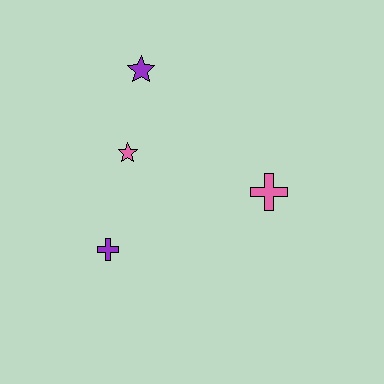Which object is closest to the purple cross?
The pink star is closest to the purple cross.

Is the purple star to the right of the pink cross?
No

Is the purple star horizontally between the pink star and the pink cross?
Yes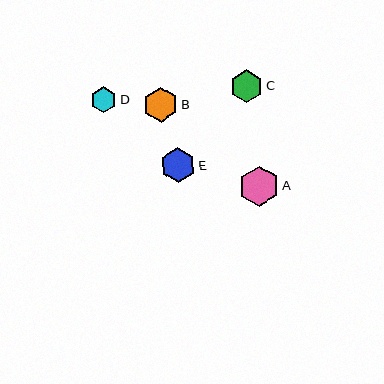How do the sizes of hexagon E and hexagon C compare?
Hexagon E and hexagon C are approximately the same size.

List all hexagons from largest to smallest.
From largest to smallest: A, B, E, C, D.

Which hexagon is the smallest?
Hexagon D is the smallest with a size of approximately 26 pixels.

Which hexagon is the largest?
Hexagon A is the largest with a size of approximately 40 pixels.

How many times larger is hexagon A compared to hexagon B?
Hexagon A is approximately 1.1 times the size of hexagon B.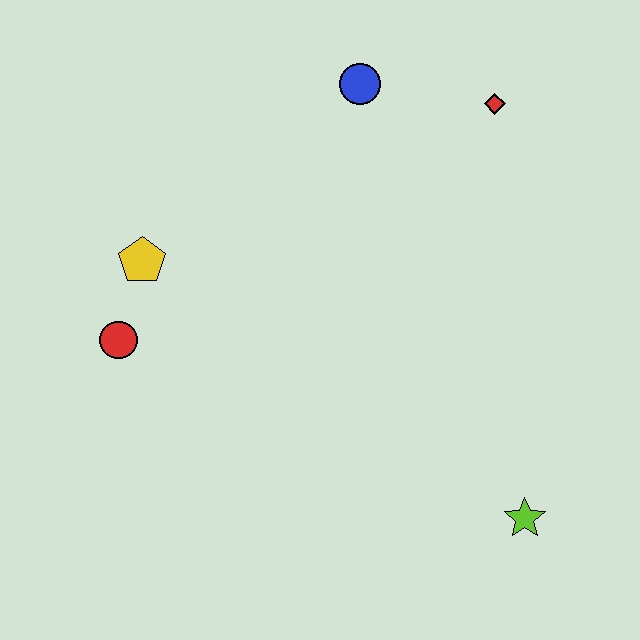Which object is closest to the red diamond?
The blue circle is closest to the red diamond.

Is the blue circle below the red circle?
No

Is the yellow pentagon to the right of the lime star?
No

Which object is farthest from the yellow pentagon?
The lime star is farthest from the yellow pentagon.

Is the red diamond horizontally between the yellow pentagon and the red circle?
No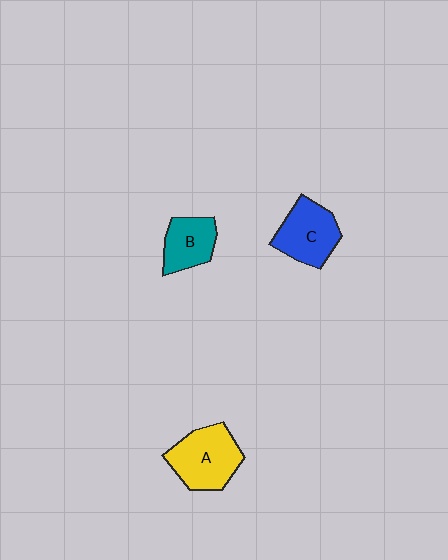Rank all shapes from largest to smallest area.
From largest to smallest: A (yellow), C (blue), B (teal).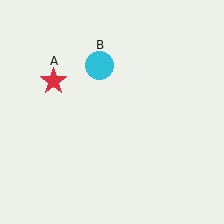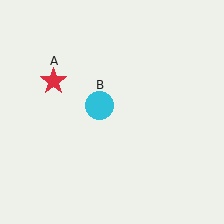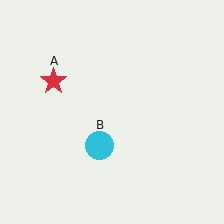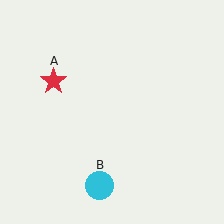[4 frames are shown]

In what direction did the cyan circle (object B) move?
The cyan circle (object B) moved down.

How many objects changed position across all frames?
1 object changed position: cyan circle (object B).